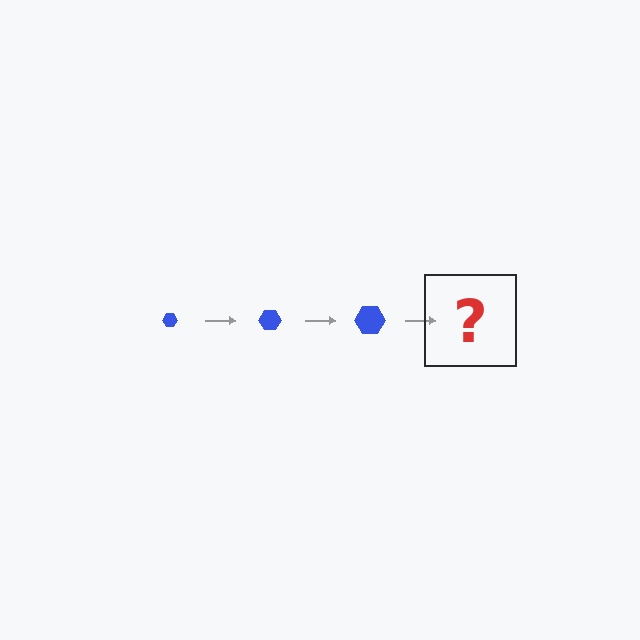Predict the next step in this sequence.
The next step is a blue hexagon, larger than the previous one.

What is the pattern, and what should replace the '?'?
The pattern is that the hexagon gets progressively larger each step. The '?' should be a blue hexagon, larger than the previous one.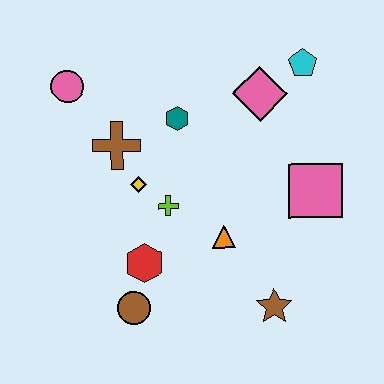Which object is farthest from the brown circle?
The cyan pentagon is farthest from the brown circle.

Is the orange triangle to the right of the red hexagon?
Yes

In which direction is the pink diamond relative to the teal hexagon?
The pink diamond is to the right of the teal hexagon.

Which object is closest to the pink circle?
The brown cross is closest to the pink circle.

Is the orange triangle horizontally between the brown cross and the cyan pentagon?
Yes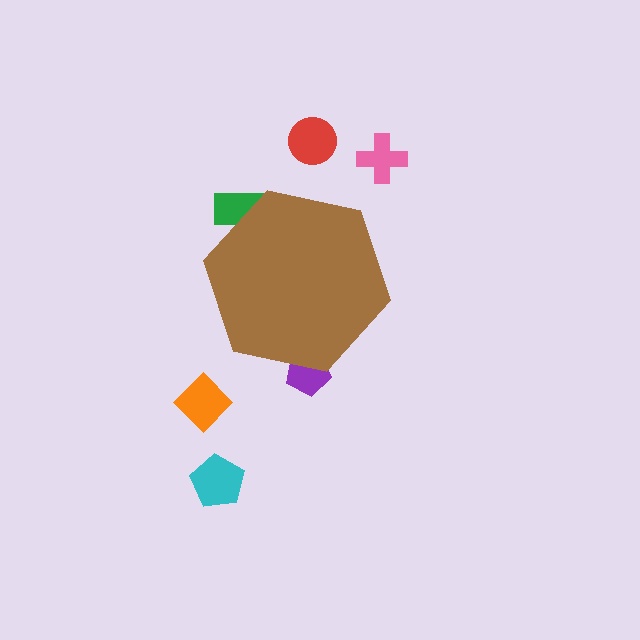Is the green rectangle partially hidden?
Yes, the green rectangle is partially hidden behind the brown hexagon.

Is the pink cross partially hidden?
No, the pink cross is fully visible.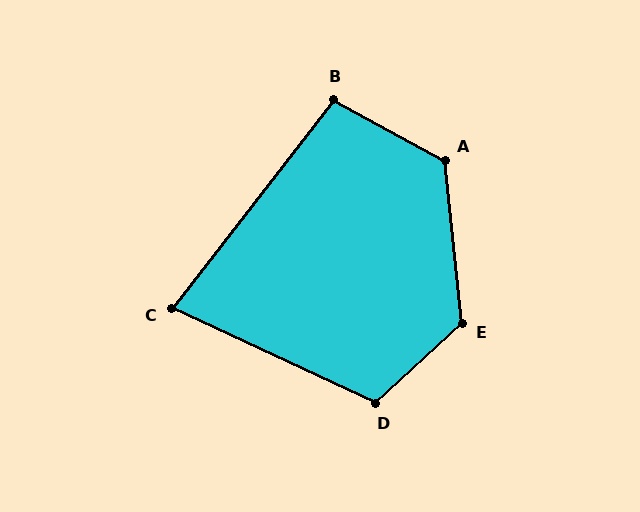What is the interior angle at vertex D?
Approximately 112 degrees (obtuse).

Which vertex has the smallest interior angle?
C, at approximately 77 degrees.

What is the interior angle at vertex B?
Approximately 99 degrees (obtuse).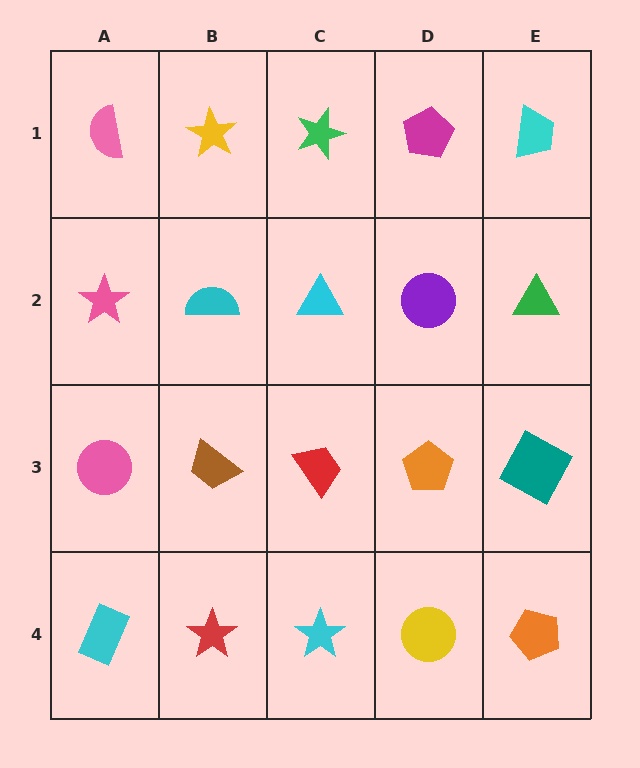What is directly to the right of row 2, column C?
A purple circle.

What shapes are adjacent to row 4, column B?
A brown trapezoid (row 3, column B), a cyan rectangle (row 4, column A), a cyan star (row 4, column C).